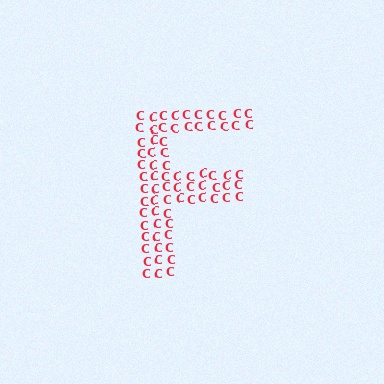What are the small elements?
The small elements are letter C's.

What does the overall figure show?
The overall figure shows the letter F.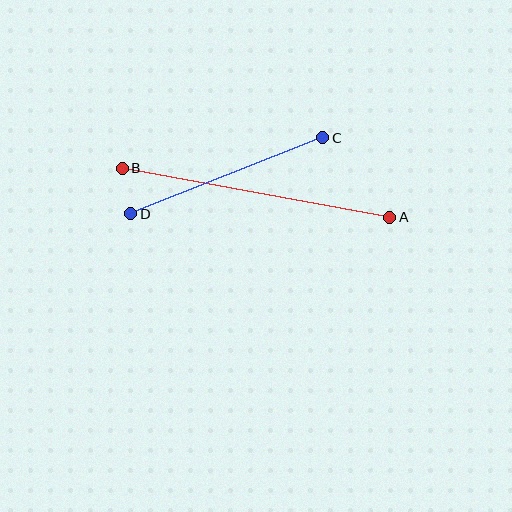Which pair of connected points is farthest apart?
Points A and B are farthest apart.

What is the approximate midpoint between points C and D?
The midpoint is at approximately (227, 176) pixels.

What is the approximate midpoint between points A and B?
The midpoint is at approximately (256, 193) pixels.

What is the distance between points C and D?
The distance is approximately 206 pixels.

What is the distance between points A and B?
The distance is approximately 272 pixels.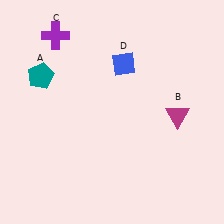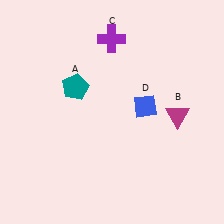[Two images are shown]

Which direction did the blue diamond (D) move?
The blue diamond (D) moved down.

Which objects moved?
The objects that moved are: the teal pentagon (A), the purple cross (C), the blue diamond (D).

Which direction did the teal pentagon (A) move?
The teal pentagon (A) moved right.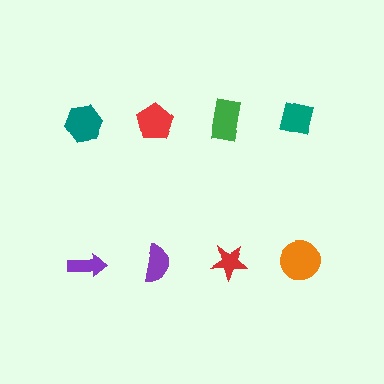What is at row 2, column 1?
A purple arrow.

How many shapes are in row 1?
4 shapes.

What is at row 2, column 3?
A red star.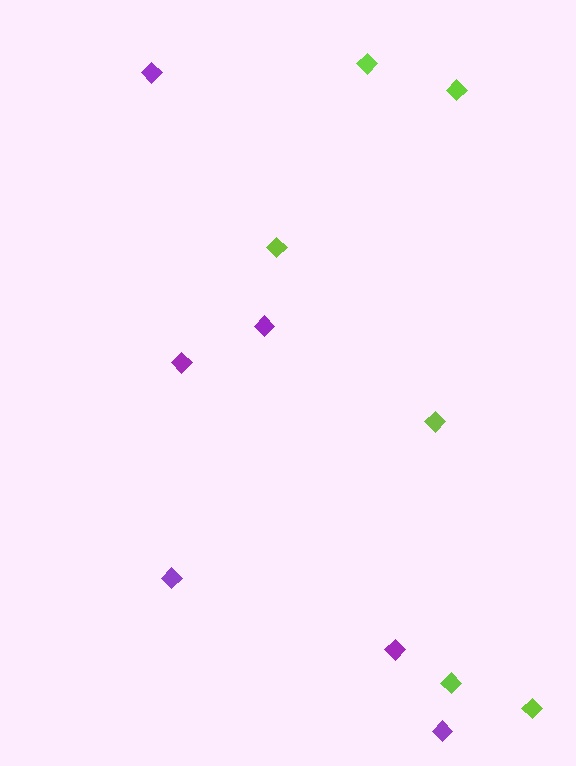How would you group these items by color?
There are 2 groups: one group of lime diamonds (6) and one group of purple diamonds (6).